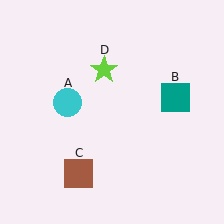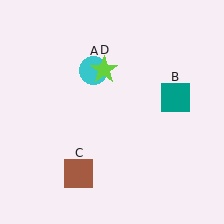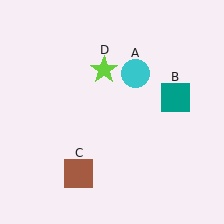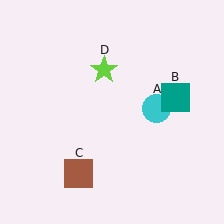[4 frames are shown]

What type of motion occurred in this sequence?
The cyan circle (object A) rotated clockwise around the center of the scene.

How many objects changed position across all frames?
1 object changed position: cyan circle (object A).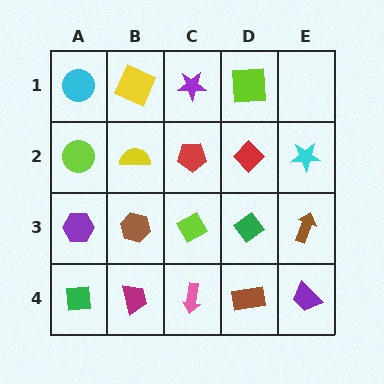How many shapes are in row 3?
5 shapes.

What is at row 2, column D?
A red diamond.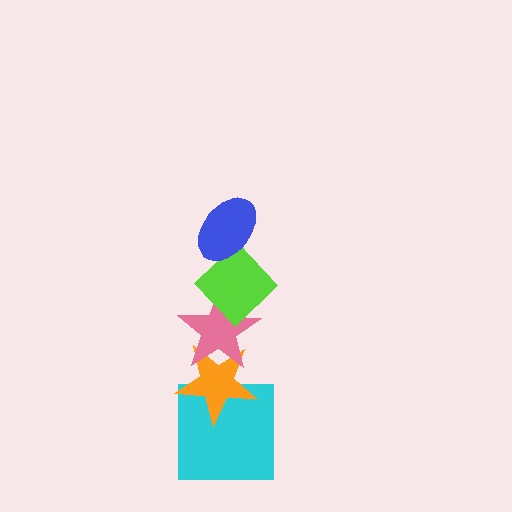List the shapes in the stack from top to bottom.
From top to bottom: the blue ellipse, the lime diamond, the pink star, the orange star, the cyan square.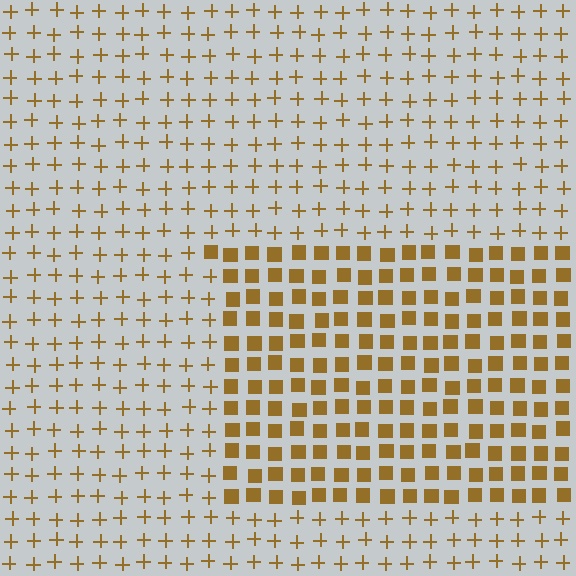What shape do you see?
I see a rectangle.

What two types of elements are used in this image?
The image uses squares inside the rectangle region and plus signs outside it.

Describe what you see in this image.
The image is filled with small brown elements arranged in a uniform grid. A rectangle-shaped region contains squares, while the surrounding area contains plus signs. The boundary is defined purely by the change in element shape.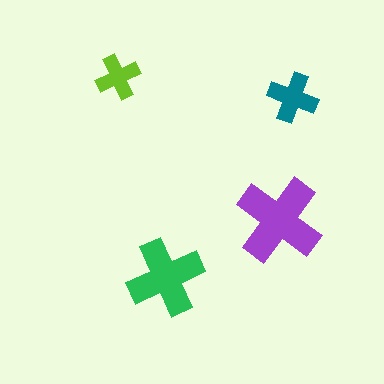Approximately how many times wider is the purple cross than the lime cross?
About 2 times wider.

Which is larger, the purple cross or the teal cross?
The purple one.